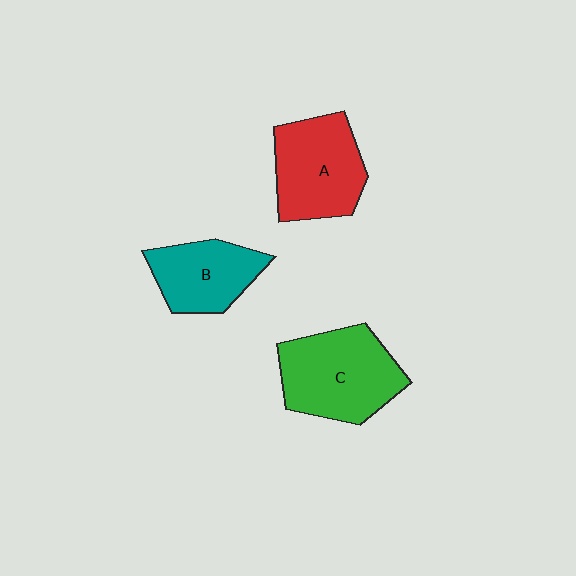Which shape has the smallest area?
Shape B (teal).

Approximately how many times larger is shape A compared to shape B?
Approximately 1.3 times.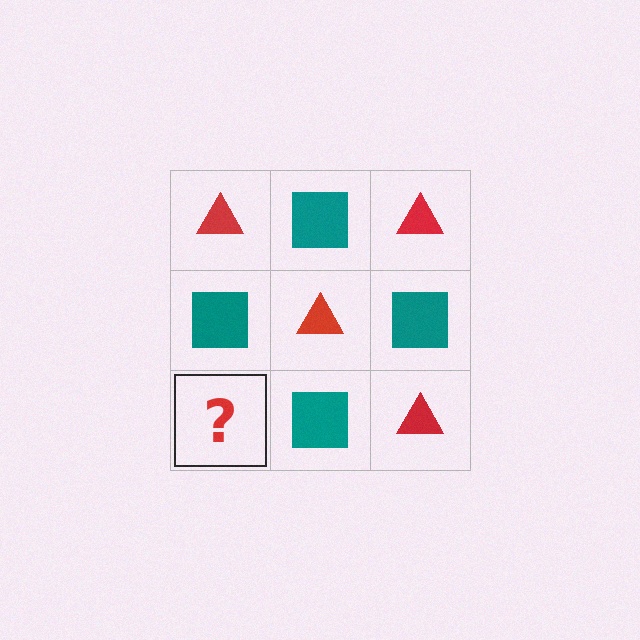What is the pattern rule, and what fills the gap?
The rule is that it alternates red triangle and teal square in a checkerboard pattern. The gap should be filled with a red triangle.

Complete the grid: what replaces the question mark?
The question mark should be replaced with a red triangle.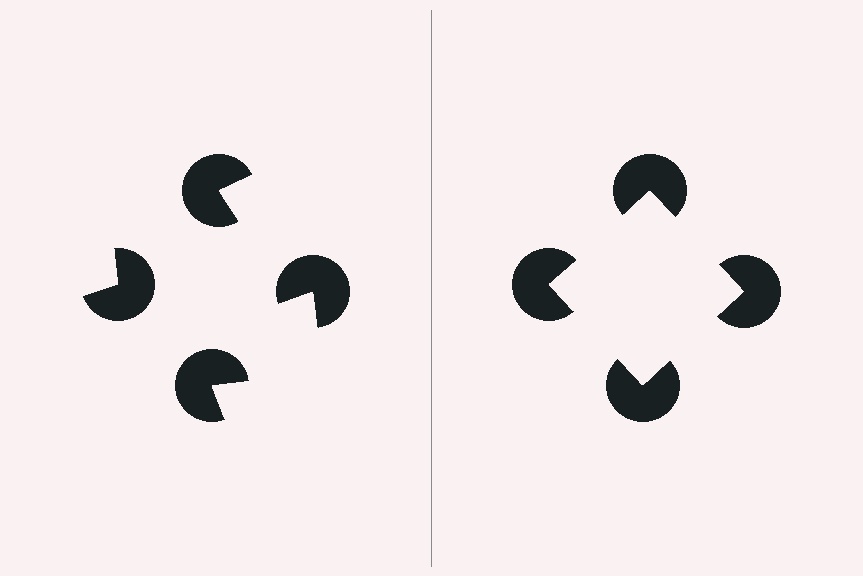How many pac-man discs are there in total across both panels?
8 — 4 on each side.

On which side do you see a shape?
An illusory square appears on the right side. On the left side the wedge cuts are rotated, so no coherent shape forms.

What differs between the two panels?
The pac-man discs are positioned identically on both sides; only the wedge orientations differ. On the right they align to a square; on the left they are misaligned.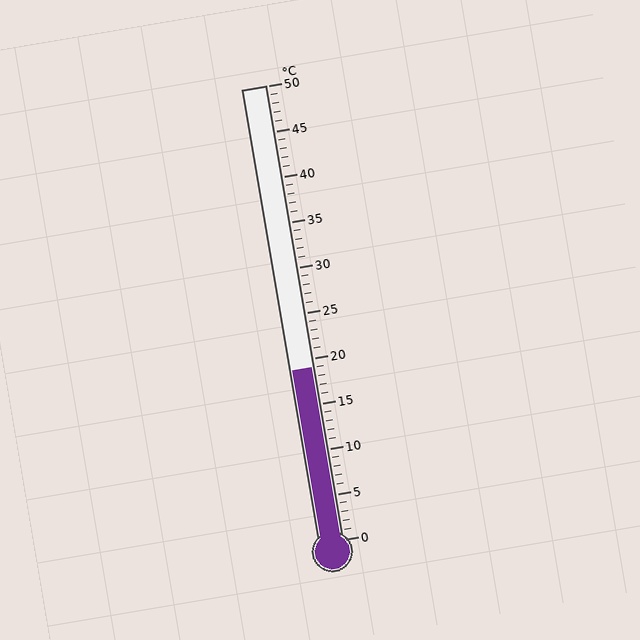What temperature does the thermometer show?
The thermometer shows approximately 19°C.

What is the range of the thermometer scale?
The thermometer scale ranges from 0°C to 50°C.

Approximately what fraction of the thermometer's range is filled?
The thermometer is filled to approximately 40% of its range.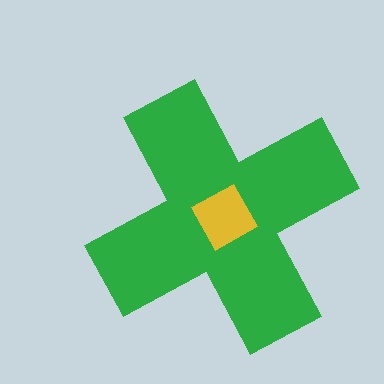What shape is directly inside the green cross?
The yellow square.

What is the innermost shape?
The yellow square.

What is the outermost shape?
The green cross.